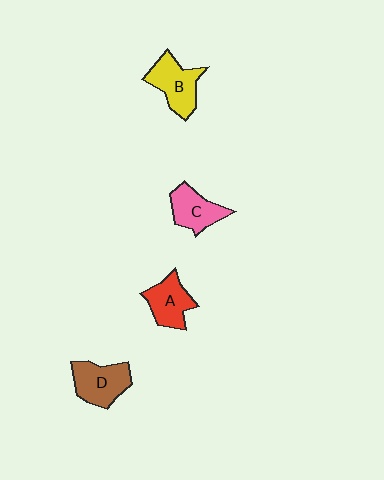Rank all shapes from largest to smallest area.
From largest to smallest: B (yellow), D (brown), A (red), C (pink).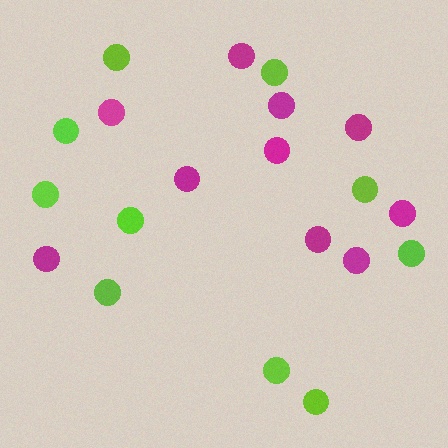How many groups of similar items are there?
There are 2 groups: one group of magenta circles (10) and one group of lime circles (10).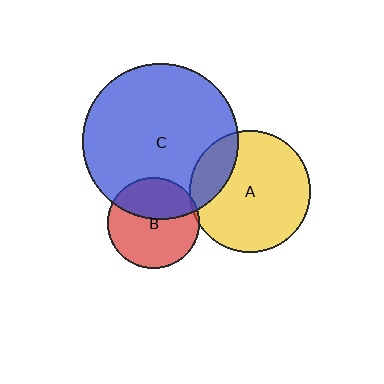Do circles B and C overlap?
Yes.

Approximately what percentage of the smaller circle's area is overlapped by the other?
Approximately 40%.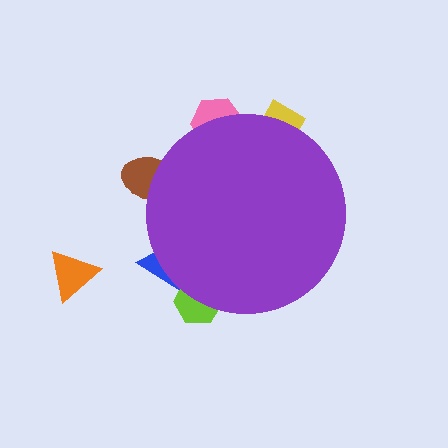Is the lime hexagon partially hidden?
Yes, the lime hexagon is partially hidden behind the purple circle.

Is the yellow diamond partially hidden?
Yes, the yellow diamond is partially hidden behind the purple circle.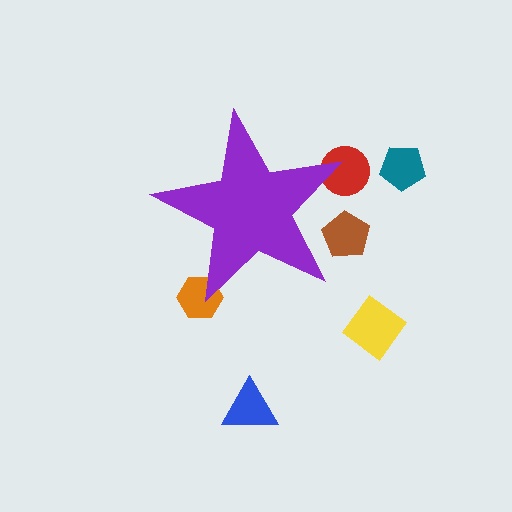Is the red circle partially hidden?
Yes, the red circle is partially hidden behind the purple star.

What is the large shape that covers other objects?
A purple star.